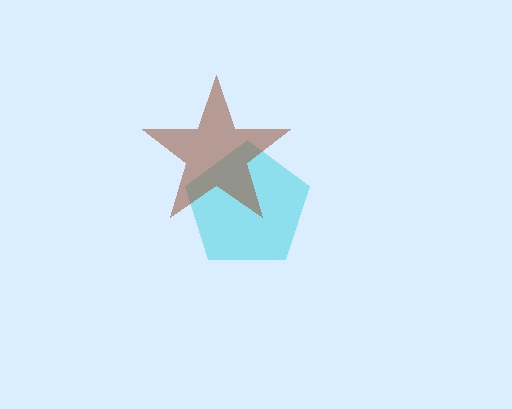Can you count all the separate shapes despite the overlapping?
Yes, there are 2 separate shapes.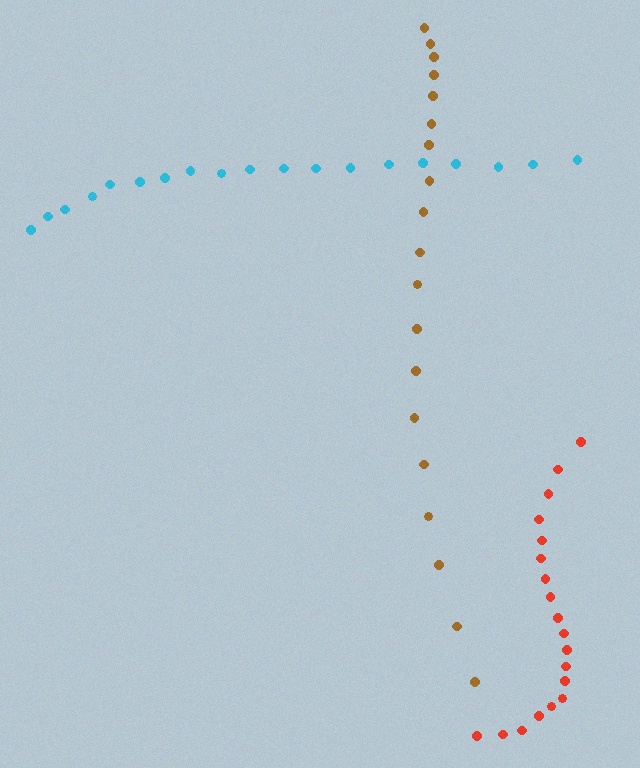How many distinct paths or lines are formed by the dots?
There are 3 distinct paths.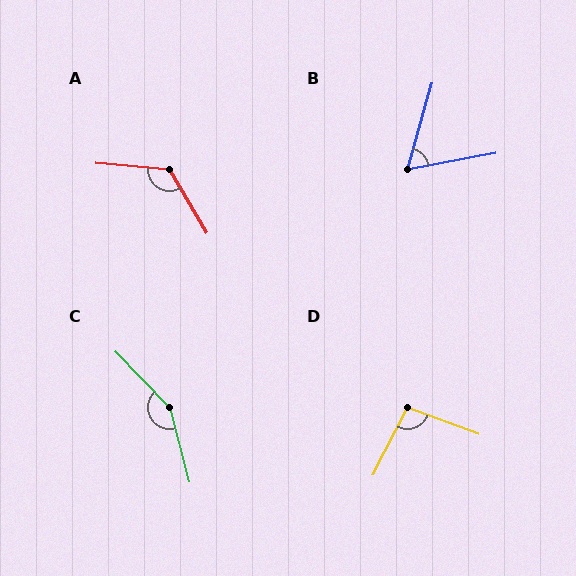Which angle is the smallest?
B, at approximately 64 degrees.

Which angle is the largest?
C, at approximately 150 degrees.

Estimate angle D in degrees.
Approximately 97 degrees.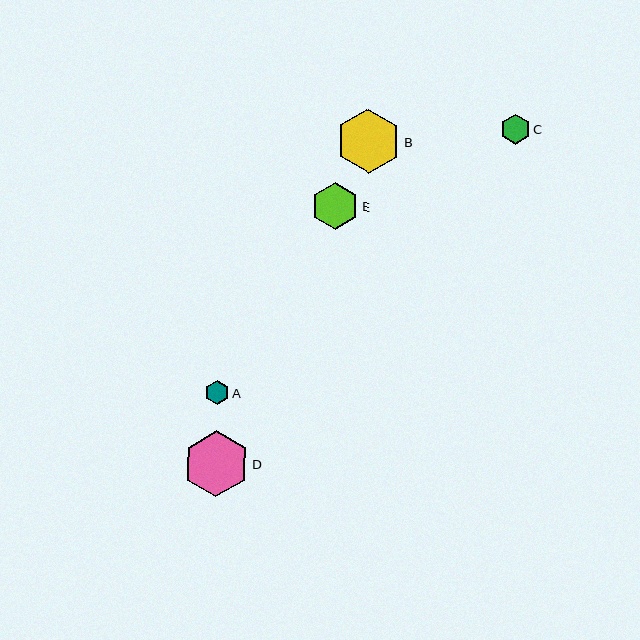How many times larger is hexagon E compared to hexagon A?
Hexagon E is approximately 2.0 times the size of hexagon A.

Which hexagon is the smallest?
Hexagon A is the smallest with a size of approximately 24 pixels.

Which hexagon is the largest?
Hexagon D is the largest with a size of approximately 66 pixels.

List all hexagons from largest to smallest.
From largest to smallest: D, B, E, C, A.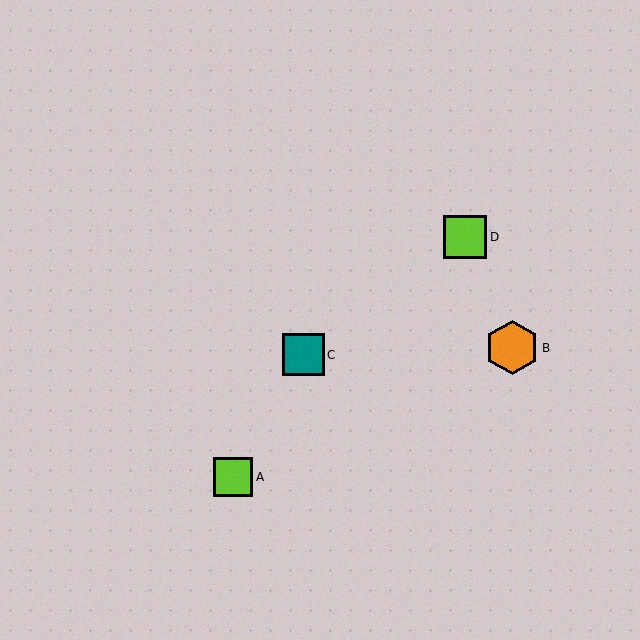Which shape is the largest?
The orange hexagon (labeled B) is the largest.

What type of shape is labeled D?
Shape D is a lime square.